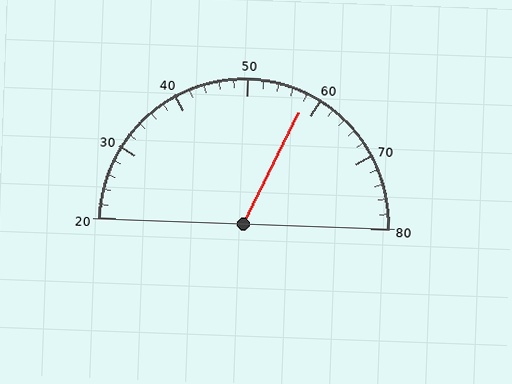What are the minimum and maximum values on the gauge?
The gauge ranges from 20 to 80.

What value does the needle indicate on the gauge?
The needle indicates approximately 58.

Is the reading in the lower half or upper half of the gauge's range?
The reading is in the upper half of the range (20 to 80).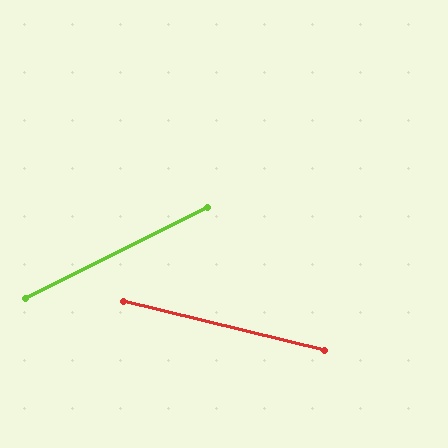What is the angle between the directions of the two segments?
Approximately 40 degrees.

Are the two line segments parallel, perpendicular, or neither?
Neither parallel nor perpendicular — they differ by about 40°.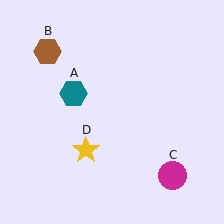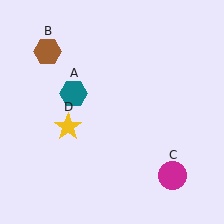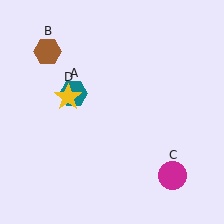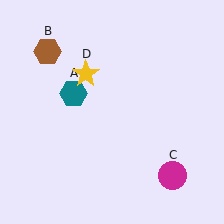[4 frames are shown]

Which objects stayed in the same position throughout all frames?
Teal hexagon (object A) and brown hexagon (object B) and magenta circle (object C) remained stationary.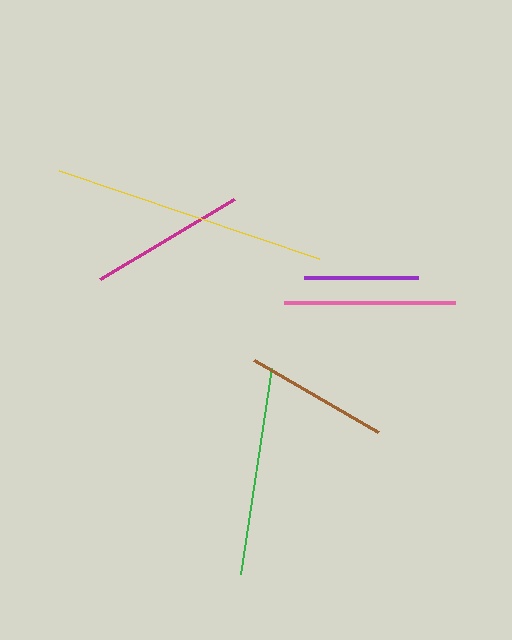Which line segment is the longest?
The yellow line is the longest at approximately 275 pixels.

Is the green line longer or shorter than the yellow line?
The yellow line is longer than the green line.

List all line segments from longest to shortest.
From longest to shortest: yellow, green, pink, magenta, brown, purple.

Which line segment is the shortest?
The purple line is the shortest at approximately 114 pixels.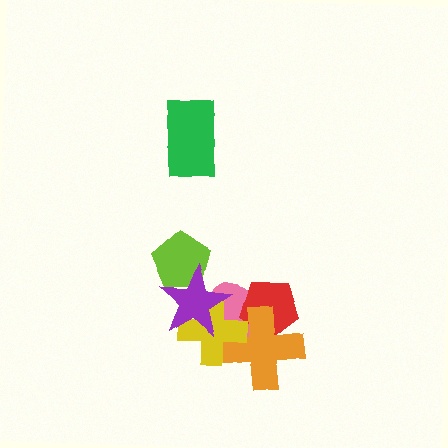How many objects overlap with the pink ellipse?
4 objects overlap with the pink ellipse.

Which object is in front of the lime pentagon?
The purple star is in front of the lime pentagon.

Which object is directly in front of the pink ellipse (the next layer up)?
The red pentagon is directly in front of the pink ellipse.